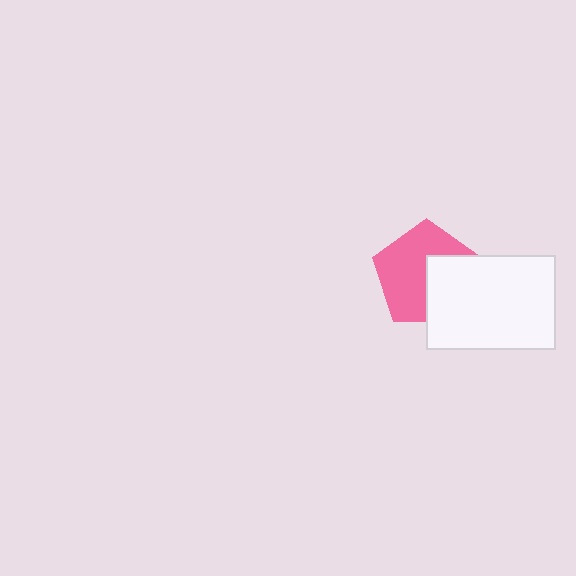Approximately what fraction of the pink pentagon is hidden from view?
Roughly 39% of the pink pentagon is hidden behind the white rectangle.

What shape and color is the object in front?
The object in front is a white rectangle.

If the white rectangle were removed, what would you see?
You would see the complete pink pentagon.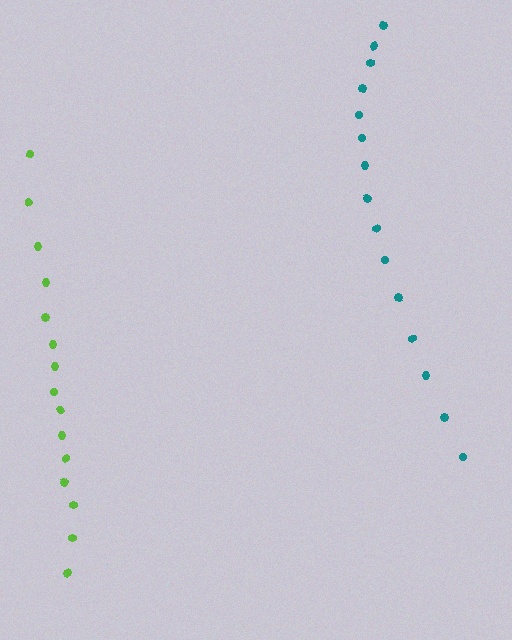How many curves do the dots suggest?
There are 2 distinct paths.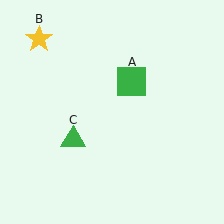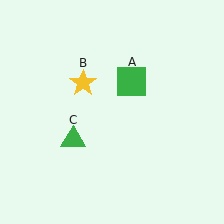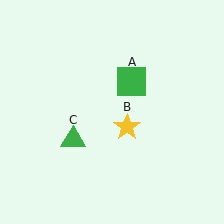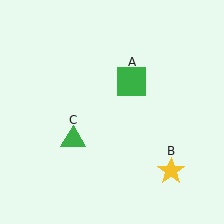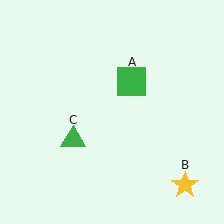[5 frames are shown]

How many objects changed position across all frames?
1 object changed position: yellow star (object B).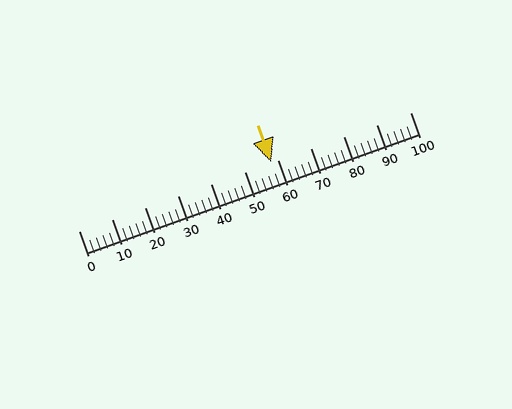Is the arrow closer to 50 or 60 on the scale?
The arrow is closer to 60.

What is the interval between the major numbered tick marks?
The major tick marks are spaced 10 units apart.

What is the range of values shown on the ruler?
The ruler shows values from 0 to 100.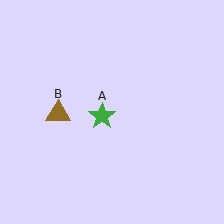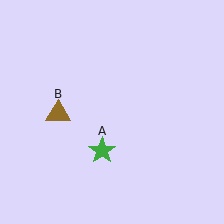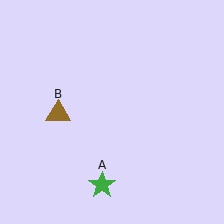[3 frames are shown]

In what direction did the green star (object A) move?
The green star (object A) moved down.